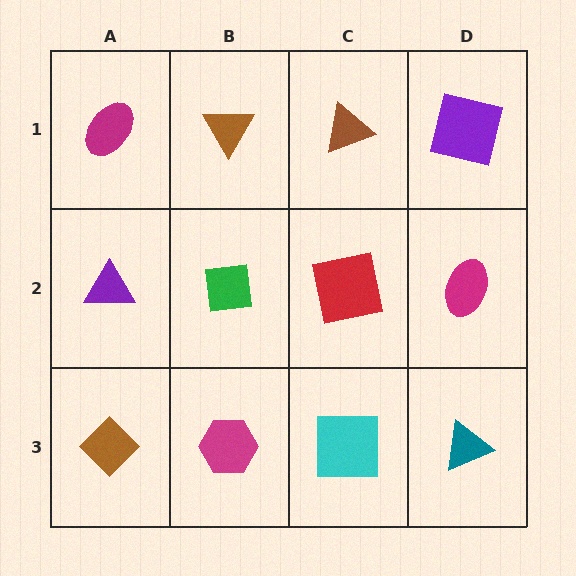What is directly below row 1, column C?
A red square.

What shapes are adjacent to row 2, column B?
A brown triangle (row 1, column B), a magenta hexagon (row 3, column B), a purple triangle (row 2, column A), a red square (row 2, column C).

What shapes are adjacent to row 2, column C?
A brown triangle (row 1, column C), a cyan square (row 3, column C), a green square (row 2, column B), a magenta ellipse (row 2, column D).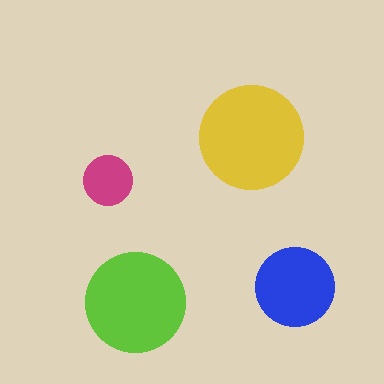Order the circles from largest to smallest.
the yellow one, the lime one, the blue one, the magenta one.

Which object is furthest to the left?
The magenta circle is leftmost.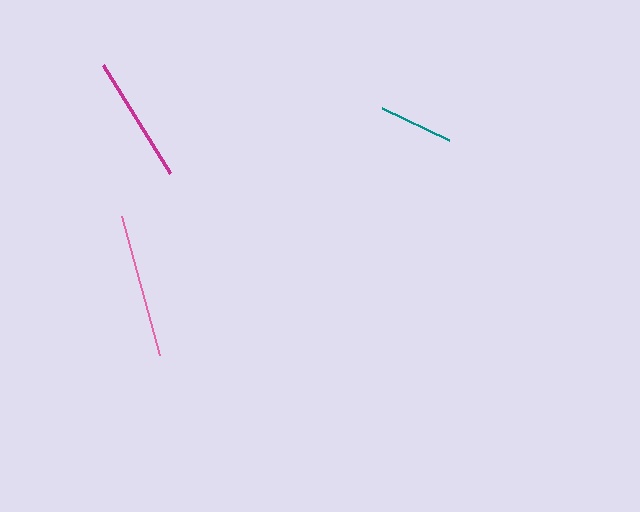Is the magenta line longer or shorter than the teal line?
The magenta line is longer than the teal line.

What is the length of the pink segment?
The pink segment is approximately 144 pixels long.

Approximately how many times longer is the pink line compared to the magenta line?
The pink line is approximately 1.1 times the length of the magenta line.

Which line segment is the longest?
The pink line is the longest at approximately 144 pixels.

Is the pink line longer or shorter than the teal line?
The pink line is longer than the teal line.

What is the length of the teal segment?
The teal segment is approximately 74 pixels long.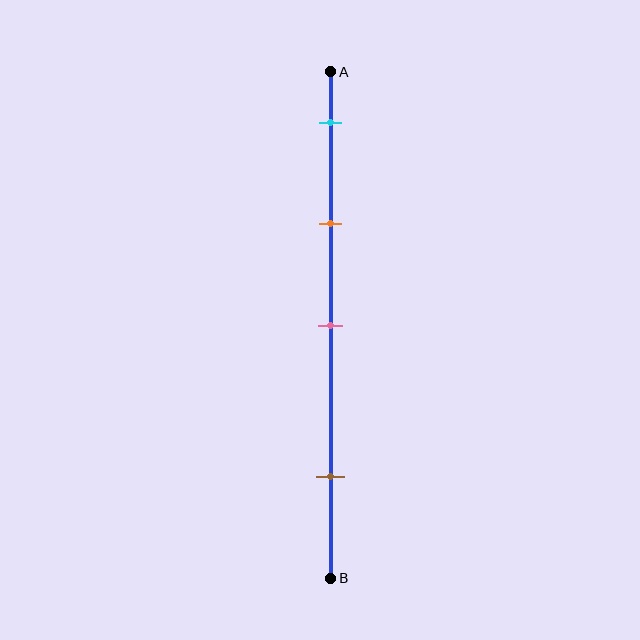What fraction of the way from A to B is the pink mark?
The pink mark is approximately 50% (0.5) of the way from A to B.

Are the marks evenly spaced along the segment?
No, the marks are not evenly spaced.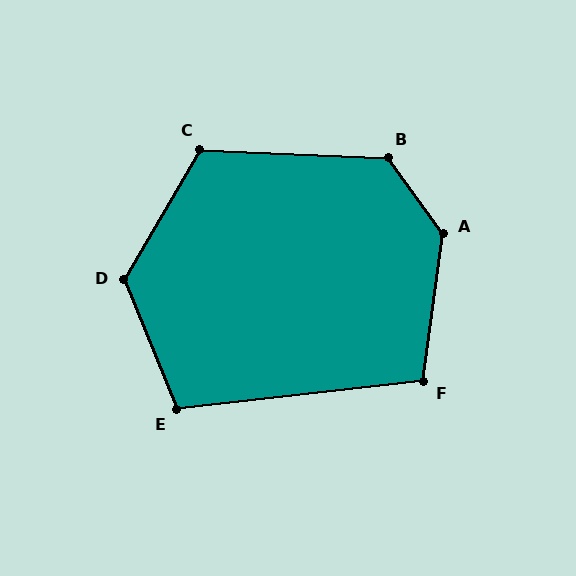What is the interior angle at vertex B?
Approximately 128 degrees (obtuse).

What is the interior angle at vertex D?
Approximately 128 degrees (obtuse).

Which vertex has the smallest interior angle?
F, at approximately 104 degrees.